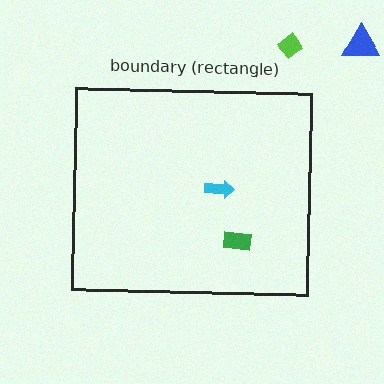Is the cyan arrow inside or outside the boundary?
Inside.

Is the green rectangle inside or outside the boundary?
Inside.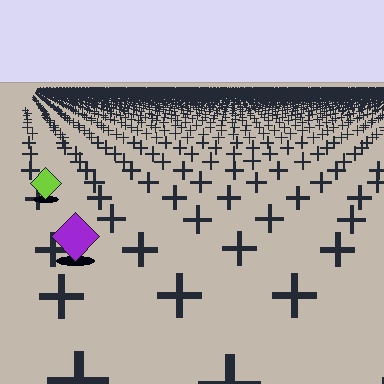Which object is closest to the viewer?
The purple diamond is closest. The texture marks near it are larger and more spread out.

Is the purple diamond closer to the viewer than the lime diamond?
Yes. The purple diamond is closer — you can tell from the texture gradient: the ground texture is coarser near it.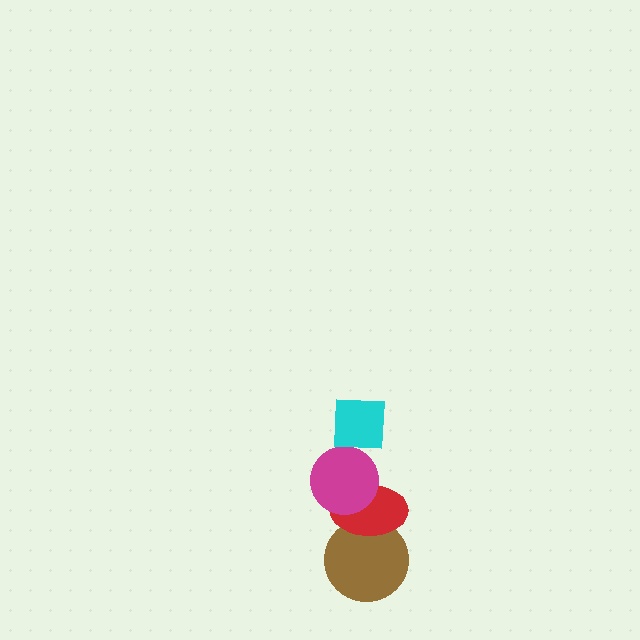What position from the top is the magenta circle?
The magenta circle is 2nd from the top.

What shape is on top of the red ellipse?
The magenta circle is on top of the red ellipse.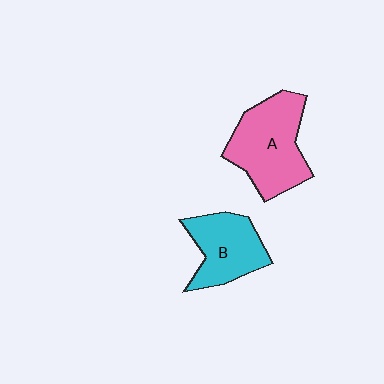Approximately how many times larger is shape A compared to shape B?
Approximately 1.3 times.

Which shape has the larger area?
Shape A (pink).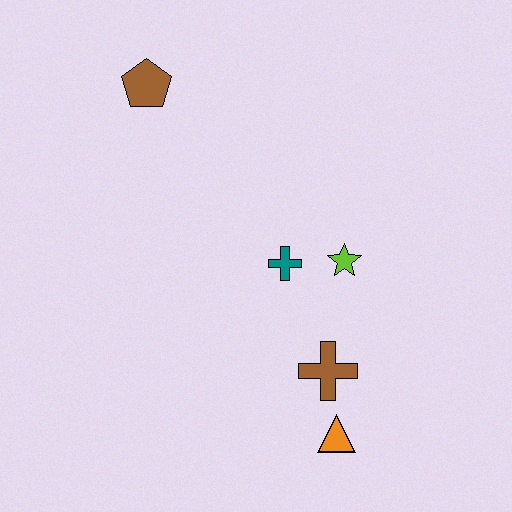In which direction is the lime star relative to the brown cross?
The lime star is above the brown cross.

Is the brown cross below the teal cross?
Yes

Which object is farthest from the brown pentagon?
The orange triangle is farthest from the brown pentagon.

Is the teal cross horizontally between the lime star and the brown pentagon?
Yes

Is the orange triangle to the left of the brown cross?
No